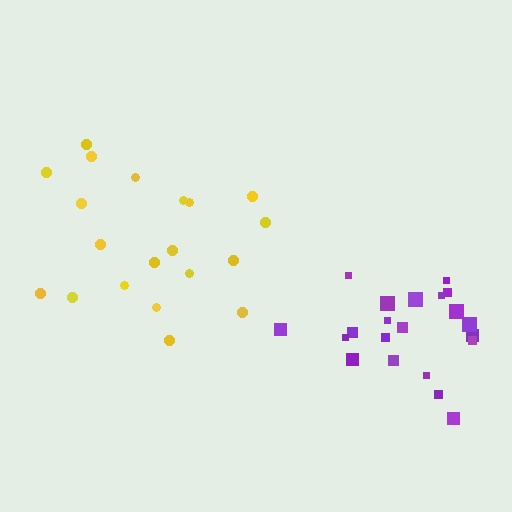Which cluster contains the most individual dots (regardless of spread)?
Purple (21).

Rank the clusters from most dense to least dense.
purple, yellow.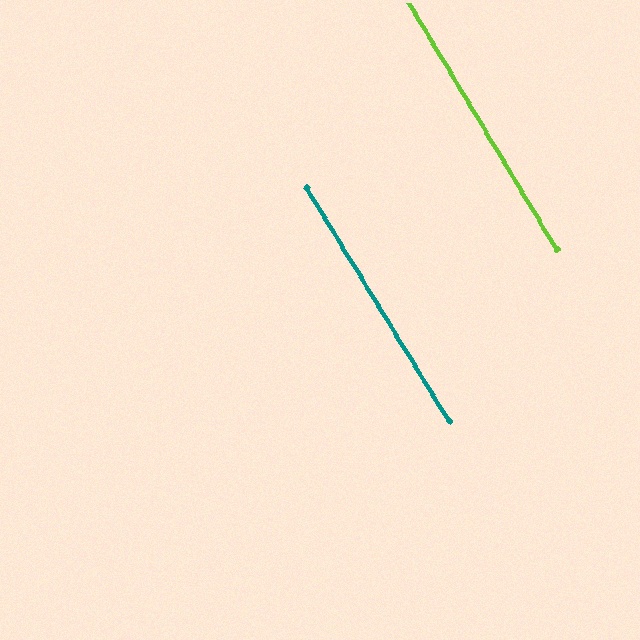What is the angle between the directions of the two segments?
Approximately 1 degree.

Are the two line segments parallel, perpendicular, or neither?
Parallel — their directions differ by only 0.6°.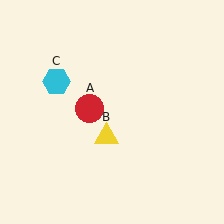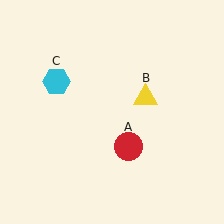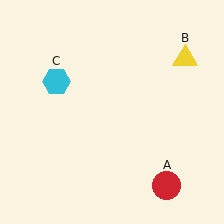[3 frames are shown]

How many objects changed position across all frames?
2 objects changed position: red circle (object A), yellow triangle (object B).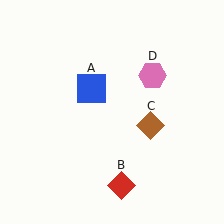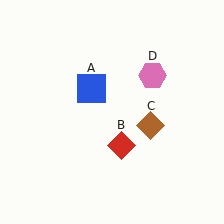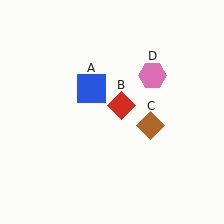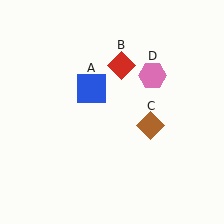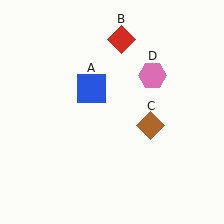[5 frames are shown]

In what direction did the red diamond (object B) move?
The red diamond (object B) moved up.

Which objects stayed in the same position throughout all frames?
Blue square (object A) and brown diamond (object C) and pink hexagon (object D) remained stationary.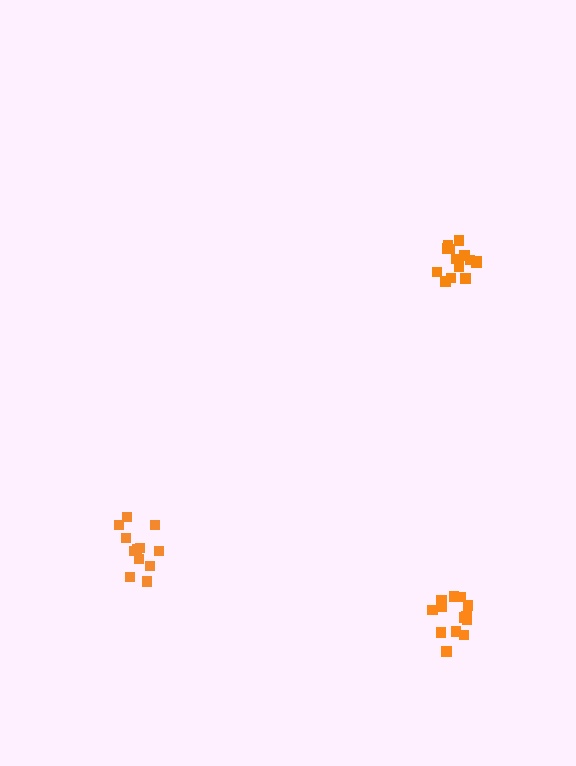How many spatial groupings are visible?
There are 3 spatial groupings.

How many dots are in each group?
Group 1: 15 dots, Group 2: 12 dots, Group 3: 13 dots (40 total).